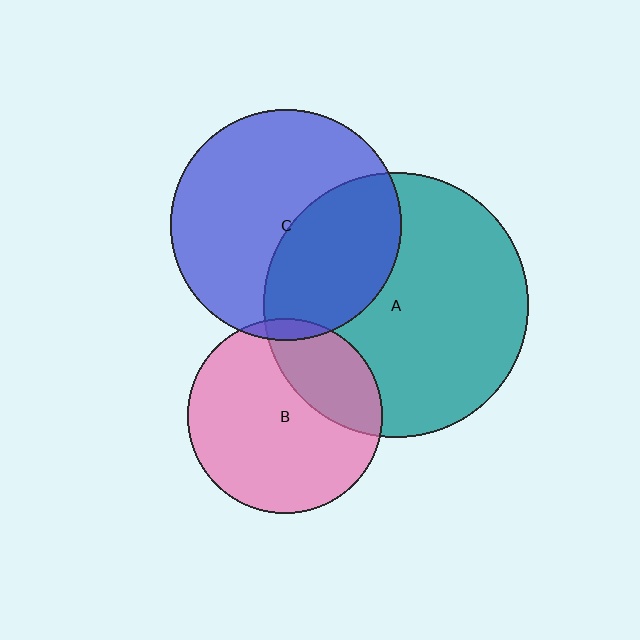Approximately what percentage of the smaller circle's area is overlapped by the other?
Approximately 5%.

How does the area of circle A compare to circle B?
Approximately 1.9 times.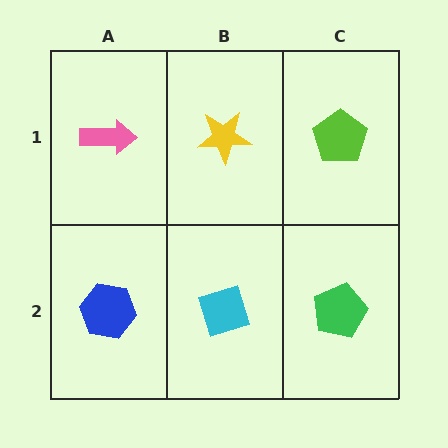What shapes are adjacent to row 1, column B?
A cyan diamond (row 2, column B), a pink arrow (row 1, column A), a lime pentagon (row 1, column C).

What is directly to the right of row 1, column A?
A yellow star.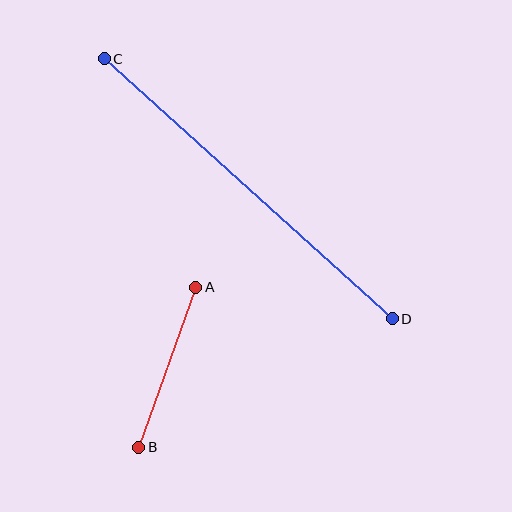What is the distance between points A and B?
The distance is approximately 170 pixels.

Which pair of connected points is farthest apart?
Points C and D are farthest apart.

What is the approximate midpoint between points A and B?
The midpoint is at approximately (167, 367) pixels.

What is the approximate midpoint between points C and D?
The midpoint is at approximately (248, 189) pixels.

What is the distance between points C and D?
The distance is approximately 388 pixels.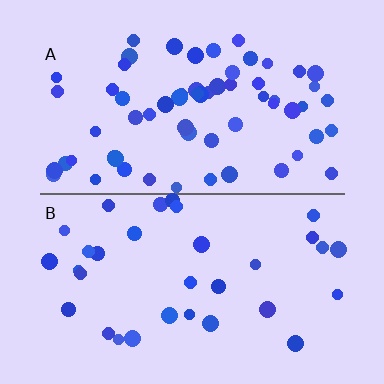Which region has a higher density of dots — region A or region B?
A (the top).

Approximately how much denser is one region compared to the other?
Approximately 2.0× — region A over region B.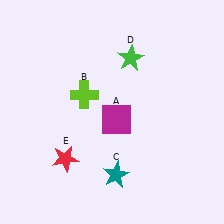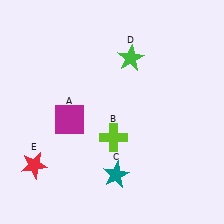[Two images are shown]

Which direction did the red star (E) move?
The red star (E) moved left.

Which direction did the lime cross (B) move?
The lime cross (B) moved down.